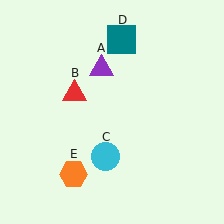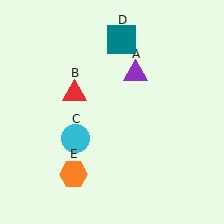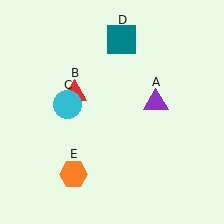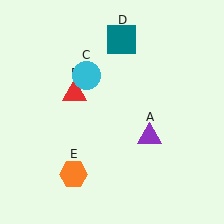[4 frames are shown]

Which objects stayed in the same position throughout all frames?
Red triangle (object B) and teal square (object D) and orange hexagon (object E) remained stationary.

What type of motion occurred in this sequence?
The purple triangle (object A), cyan circle (object C) rotated clockwise around the center of the scene.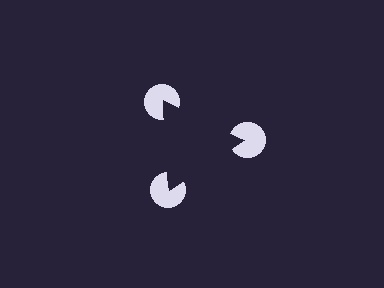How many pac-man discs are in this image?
There are 3 — one at each vertex of the illusory triangle.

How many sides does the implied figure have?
3 sides.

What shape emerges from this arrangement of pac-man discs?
An illusory triangle — its edges are inferred from the aligned wedge cuts in the pac-man discs, not physically drawn.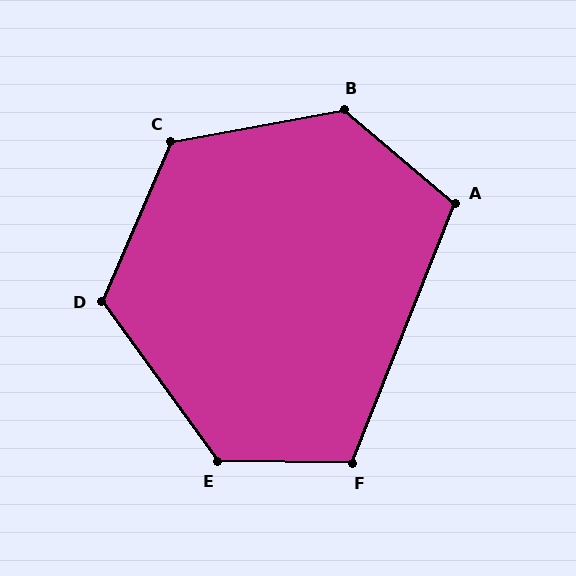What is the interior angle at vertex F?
Approximately 111 degrees (obtuse).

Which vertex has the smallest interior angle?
A, at approximately 109 degrees.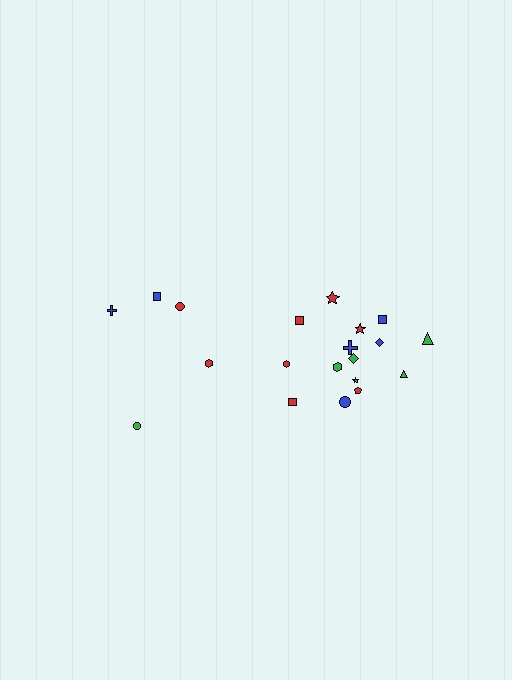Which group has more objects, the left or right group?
The right group.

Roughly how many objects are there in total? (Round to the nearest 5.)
Roughly 20 objects in total.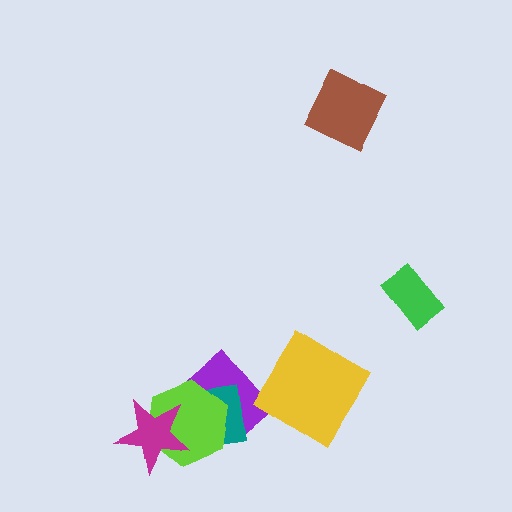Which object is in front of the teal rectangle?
The lime hexagon is in front of the teal rectangle.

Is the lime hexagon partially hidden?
Yes, it is partially covered by another shape.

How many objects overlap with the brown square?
0 objects overlap with the brown square.